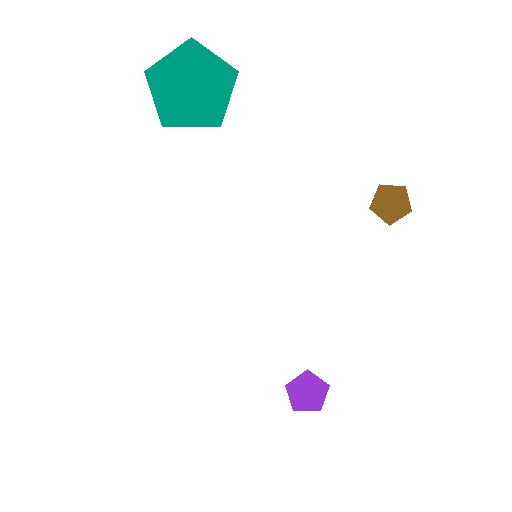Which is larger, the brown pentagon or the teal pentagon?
The teal one.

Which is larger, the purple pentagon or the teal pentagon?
The teal one.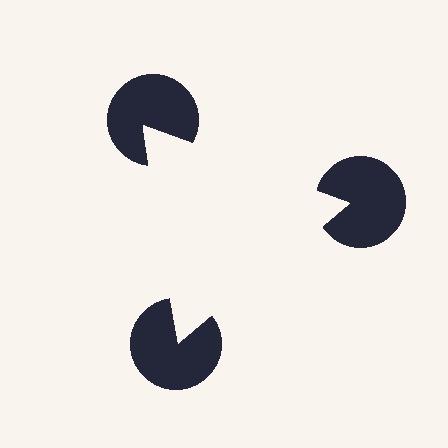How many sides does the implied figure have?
3 sides.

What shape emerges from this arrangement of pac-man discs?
An illusory triangle — its edges are inferred from the aligned wedge cuts in the pac-man discs, not physically drawn.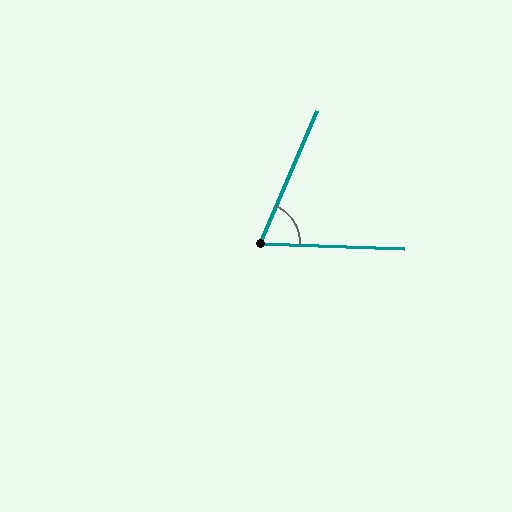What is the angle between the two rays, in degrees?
Approximately 69 degrees.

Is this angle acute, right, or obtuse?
It is acute.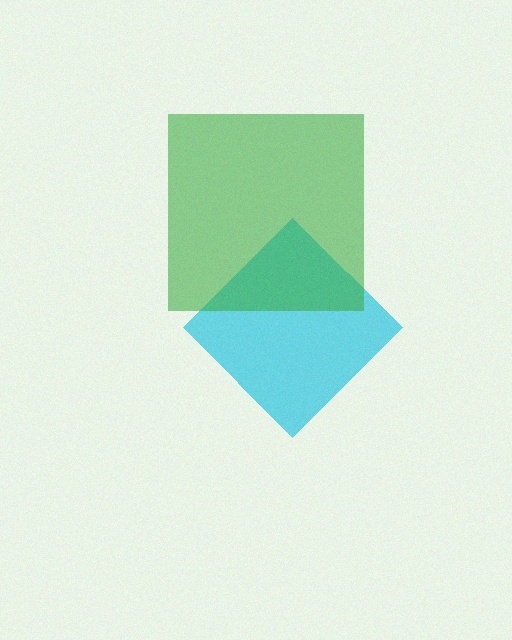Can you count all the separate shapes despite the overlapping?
Yes, there are 2 separate shapes.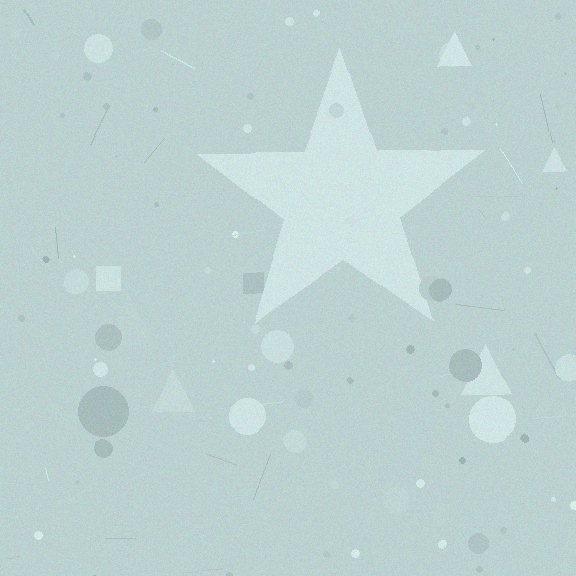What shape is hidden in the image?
A star is hidden in the image.